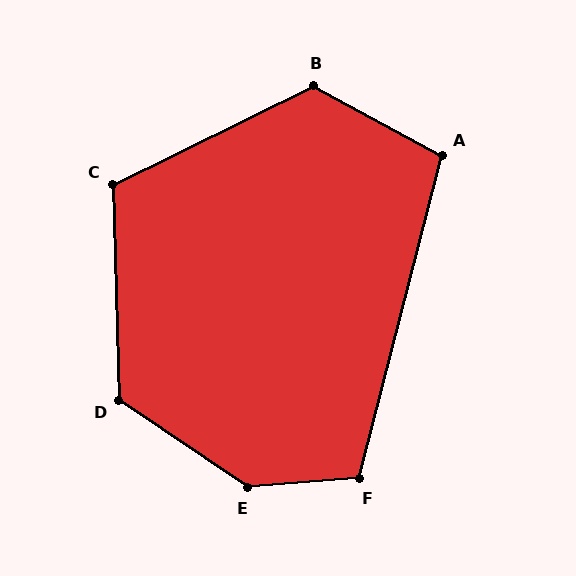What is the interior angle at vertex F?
Approximately 109 degrees (obtuse).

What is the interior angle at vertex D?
Approximately 125 degrees (obtuse).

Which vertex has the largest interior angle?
E, at approximately 141 degrees.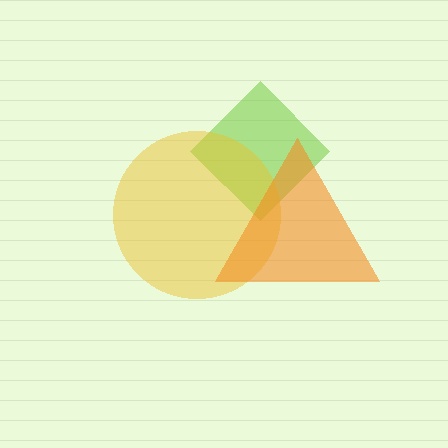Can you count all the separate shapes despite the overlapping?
Yes, there are 3 separate shapes.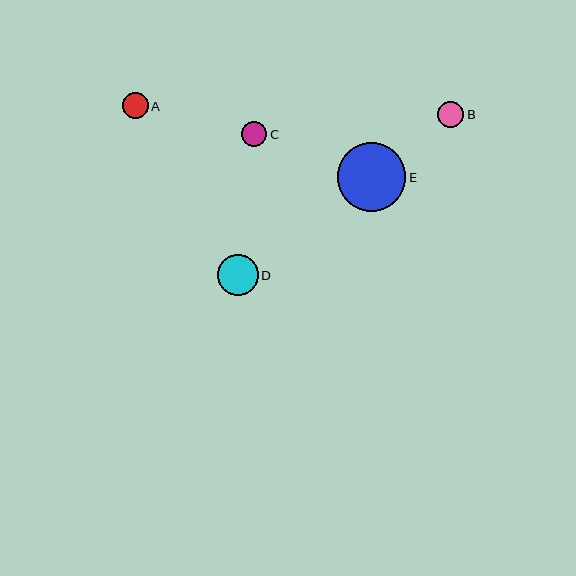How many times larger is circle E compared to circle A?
Circle E is approximately 2.7 times the size of circle A.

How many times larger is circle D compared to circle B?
Circle D is approximately 1.6 times the size of circle B.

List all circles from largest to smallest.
From largest to smallest: E, D, B, A, C.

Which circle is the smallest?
Circle C is the smallest with a size of approximately 25 pixels.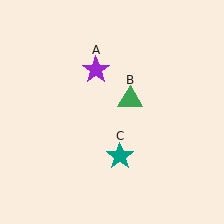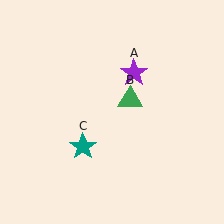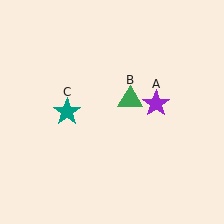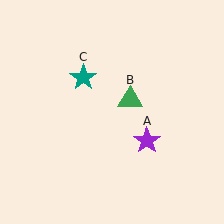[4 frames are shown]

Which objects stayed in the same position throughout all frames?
Green triangle (object B) remained stationary.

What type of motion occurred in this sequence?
The purple star (object A), teal star (object C) rotated clockwise around the center of the scene.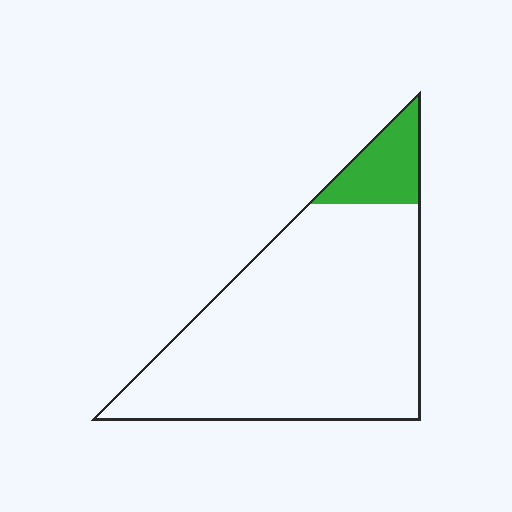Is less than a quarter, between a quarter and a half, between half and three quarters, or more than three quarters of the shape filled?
Less than a quarter.